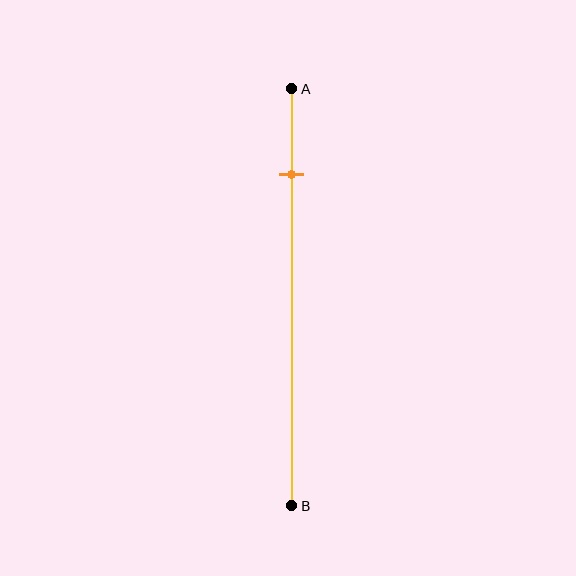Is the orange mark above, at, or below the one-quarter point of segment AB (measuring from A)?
The orange mark is above the one-quarter point of segment AB.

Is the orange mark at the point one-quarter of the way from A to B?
No, the mark is at about 20% from A, not at the 25% one-quarter point.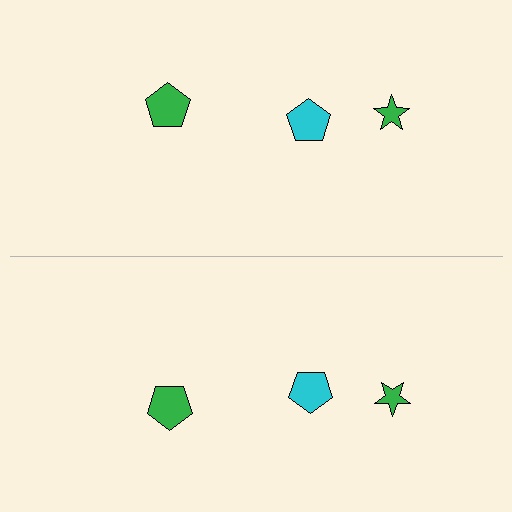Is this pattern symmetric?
Yes, this pattern has bilateral (reflection) symmetry.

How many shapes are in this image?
There are 6 shapes in this image.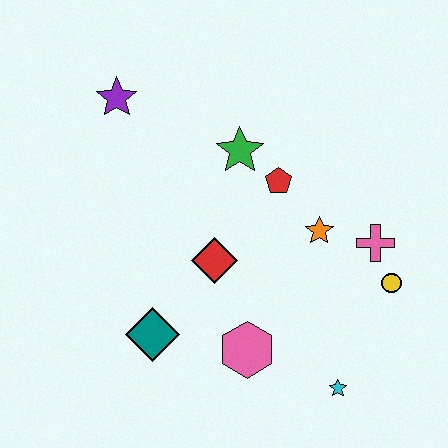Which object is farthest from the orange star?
The purple star is farthest from the orange star.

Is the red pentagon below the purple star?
Yes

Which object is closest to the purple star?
The green star is closest to the purple star.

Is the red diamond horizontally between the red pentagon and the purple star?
Yes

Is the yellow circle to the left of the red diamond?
No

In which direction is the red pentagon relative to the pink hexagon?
The red pentagon is above the pink hexagon.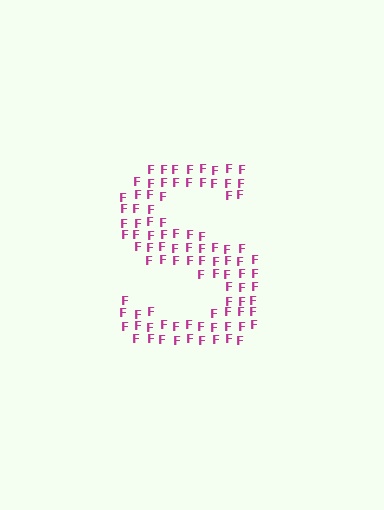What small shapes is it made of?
It is made of small letter F's.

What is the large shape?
The large shape is the letter S.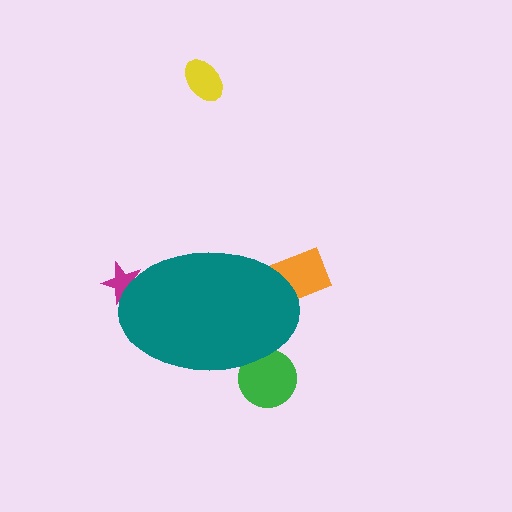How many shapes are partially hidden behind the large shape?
3 shapes are partially hidden.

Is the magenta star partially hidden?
Yes, the magenta star is partially hidden behind the teal ellipse.